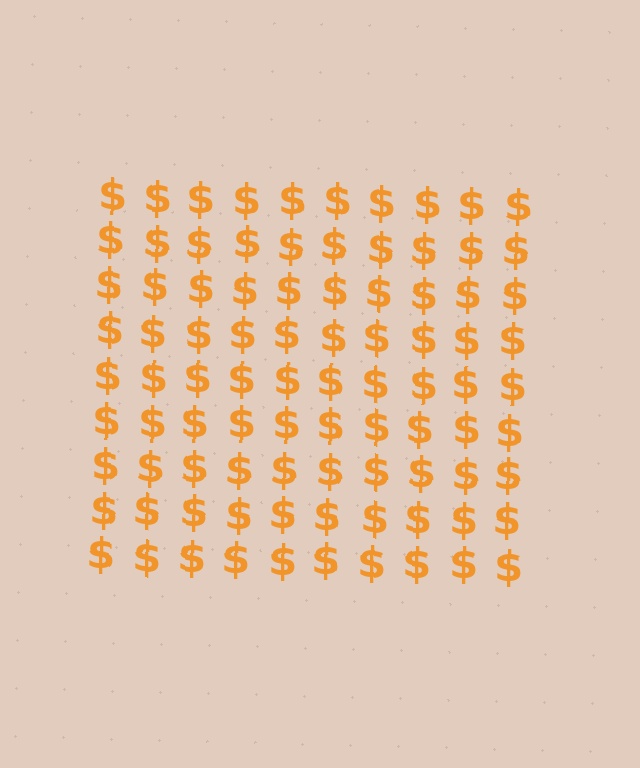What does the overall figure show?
The overall figure shows a square.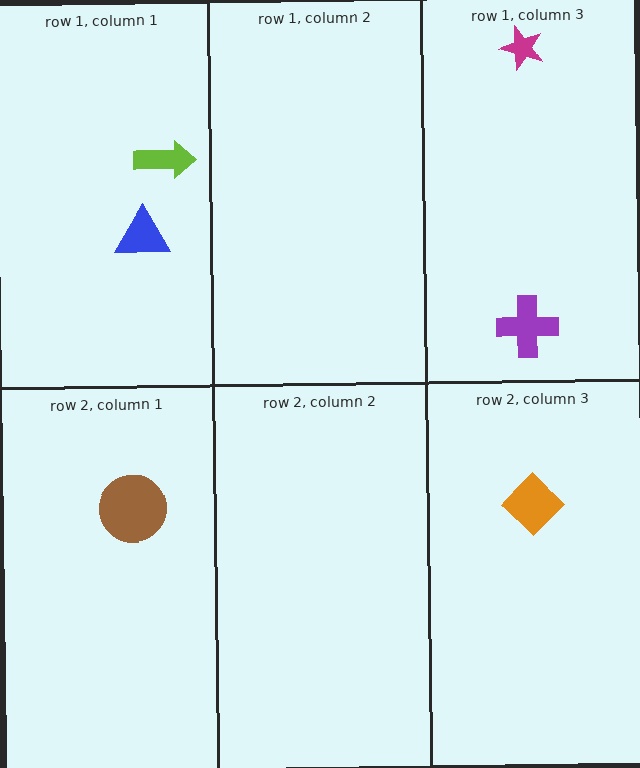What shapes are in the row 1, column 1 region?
The blue triangle, the lime arrow.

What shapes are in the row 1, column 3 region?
The magenta star, the purple cross.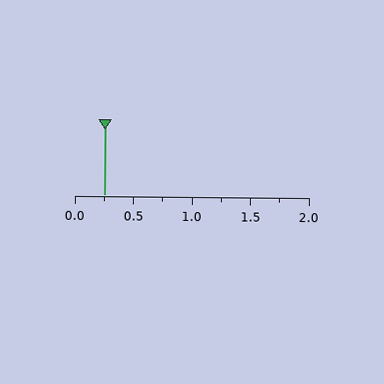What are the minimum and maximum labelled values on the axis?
The axis runs from 0.0 to 2.0.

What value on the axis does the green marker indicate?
The marker indicates approximately 0.25.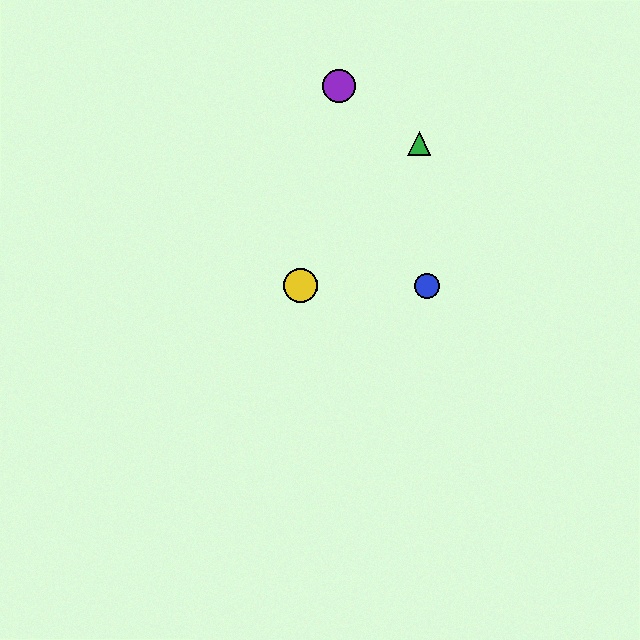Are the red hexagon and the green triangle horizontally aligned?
No, the red hexagon is at y≈286 and the green triangle is at y≈144.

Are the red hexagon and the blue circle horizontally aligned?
Yes, both are at y≈286.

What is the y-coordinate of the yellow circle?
The yellow circle is at y≈286.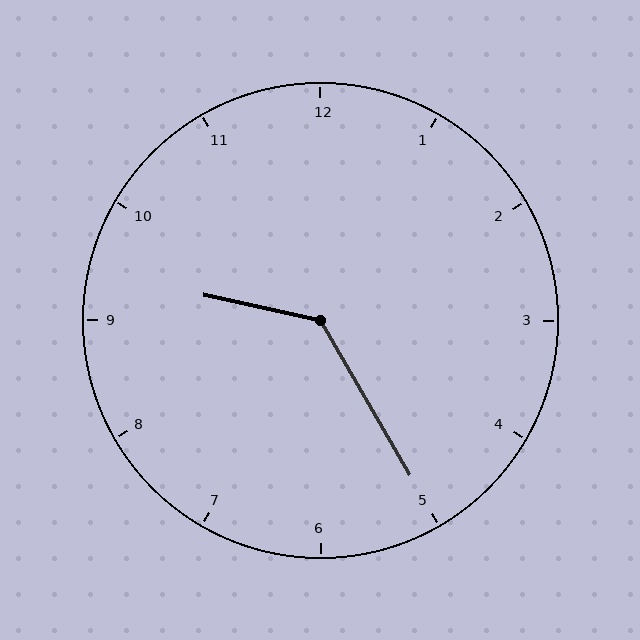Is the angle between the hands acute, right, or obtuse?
It is obtuse.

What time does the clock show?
9:25.